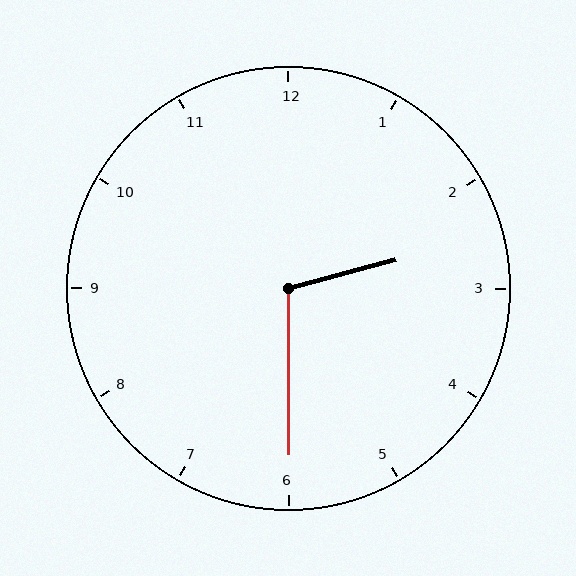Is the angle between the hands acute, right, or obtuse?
It is obtuse.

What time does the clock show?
2:30.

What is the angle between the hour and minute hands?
Approximately 105 degrees.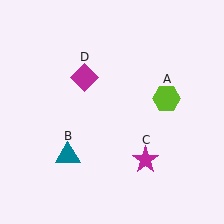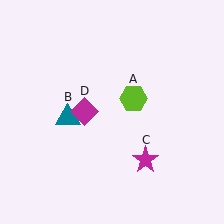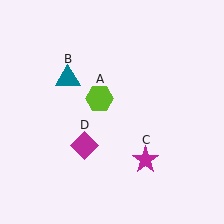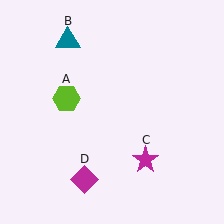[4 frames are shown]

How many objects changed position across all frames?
3 objects changed position: lime hexagon (object A), teal triangle (object B), magenta diamond (object D).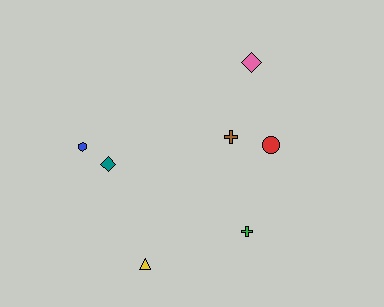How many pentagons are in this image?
There are no pentagons.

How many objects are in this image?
There are 7 objects.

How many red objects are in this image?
There is 1 red object.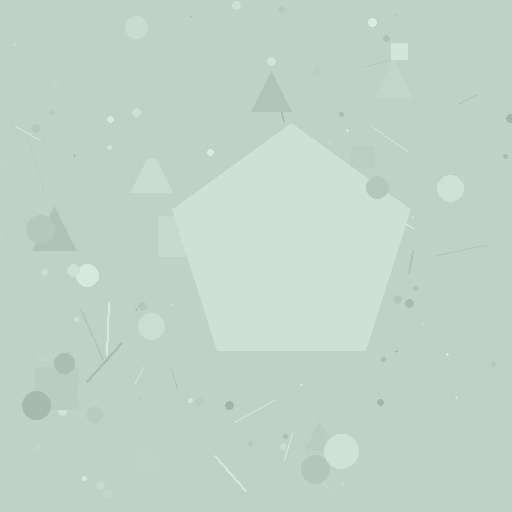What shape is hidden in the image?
A pentagon is hidden in the image.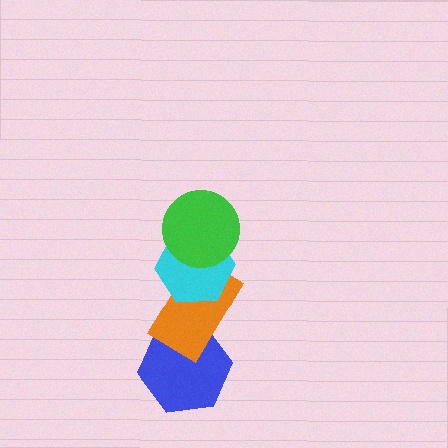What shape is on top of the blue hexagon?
The orange rectangle is on top of the blue hexagon.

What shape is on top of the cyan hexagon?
The green circle is on top of the cyan hexagon.